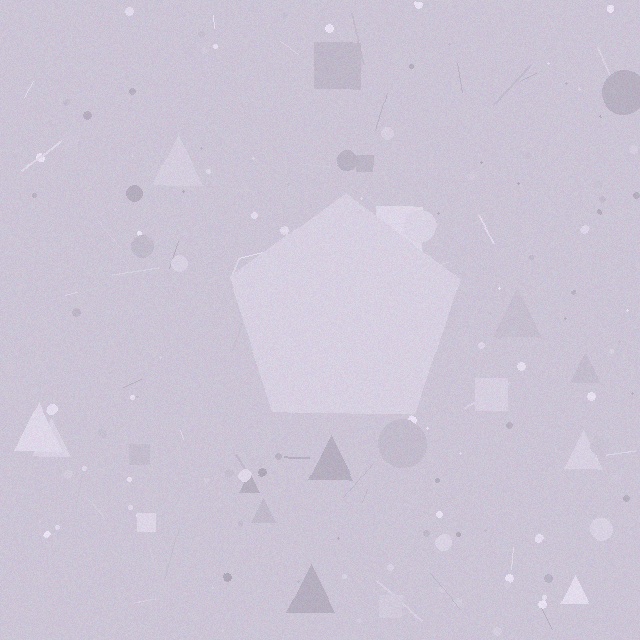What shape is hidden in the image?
A pentagon is hidden in the image.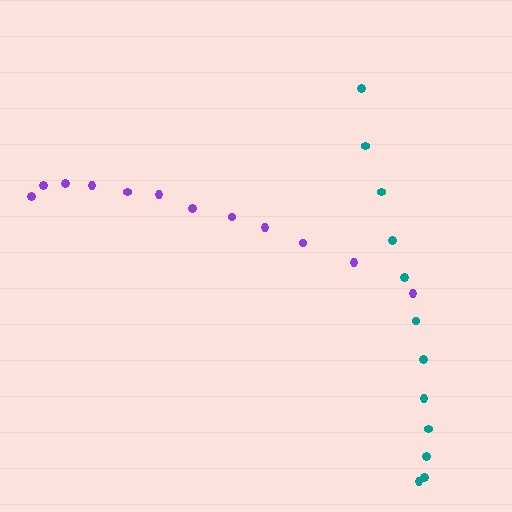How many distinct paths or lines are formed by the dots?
There are 2 distinct paths.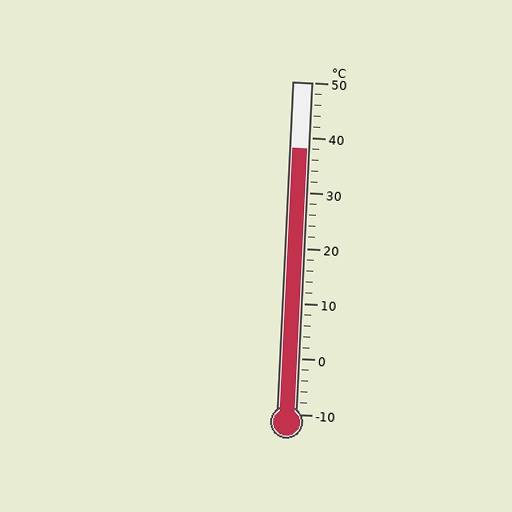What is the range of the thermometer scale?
The thermometer scale ranges from -10°C to 50°C.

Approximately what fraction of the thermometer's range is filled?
The thermometer is filled to approximately 80% of its range.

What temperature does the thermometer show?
The thermometer shows approximately 38°C.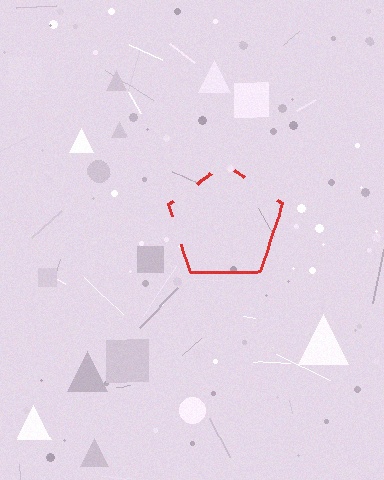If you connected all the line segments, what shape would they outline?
They would outline a pentagon.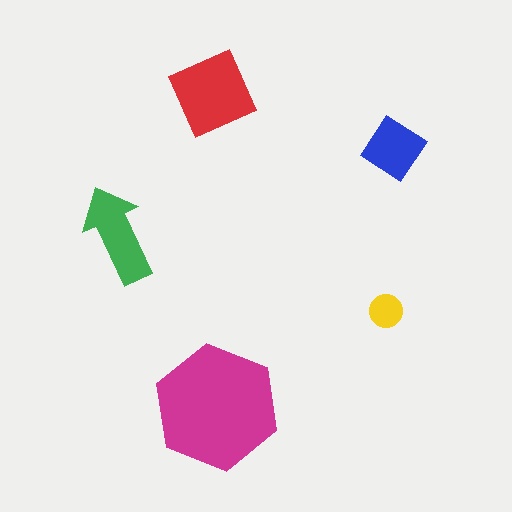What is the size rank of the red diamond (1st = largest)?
2nd.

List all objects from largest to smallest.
The magenta hexagon, the red diamond, the green arrow, the blue diamond, the yellow circle.